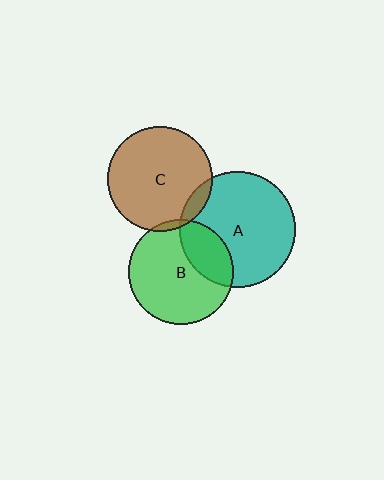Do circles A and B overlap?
Yes.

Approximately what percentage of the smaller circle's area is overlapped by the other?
Approximately 25%.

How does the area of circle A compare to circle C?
Approximately 1.2 times.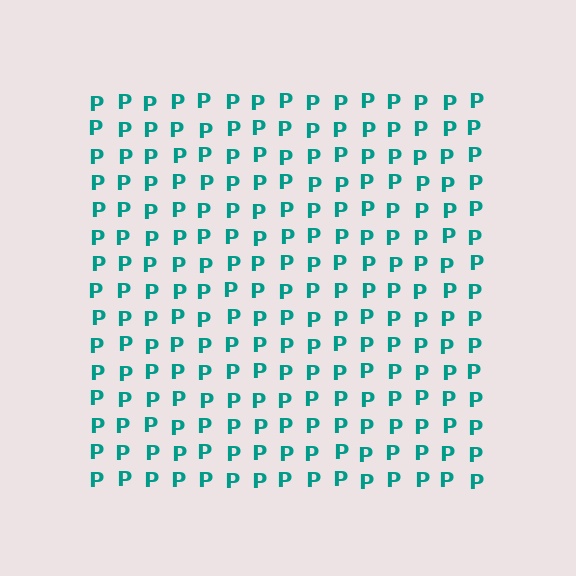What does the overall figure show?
The overall figure shows a square.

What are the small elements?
The small elements are letter P's.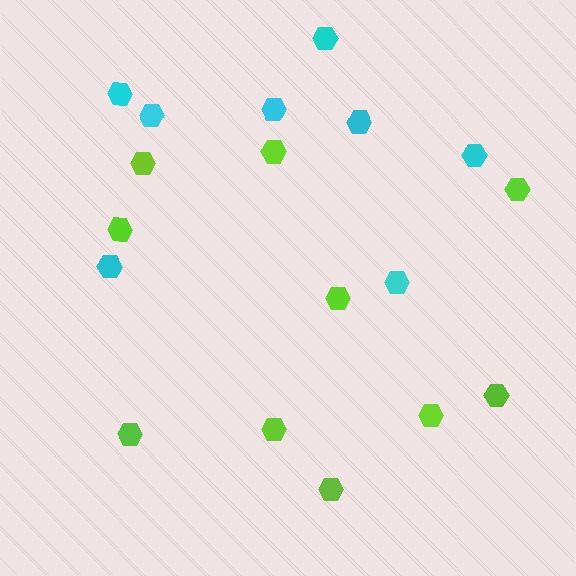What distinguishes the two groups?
There are 2 groups: one group of lime hexagons (10) and one group of cyan hexagons (8).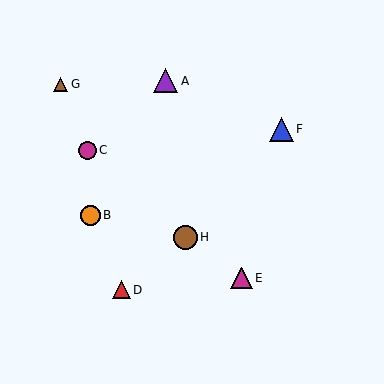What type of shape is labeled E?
Shape E is a magenta triangle.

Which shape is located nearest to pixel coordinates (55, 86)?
The brown triangle (labeled G) at (61, 84) is nearest to that location.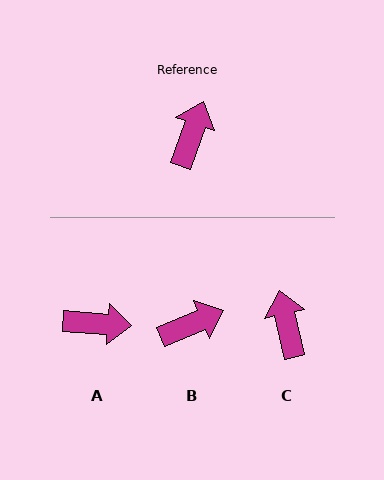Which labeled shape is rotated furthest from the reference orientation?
A, about 75 degrees away.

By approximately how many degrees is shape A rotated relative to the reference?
Approximately 75 degrees clockwise.